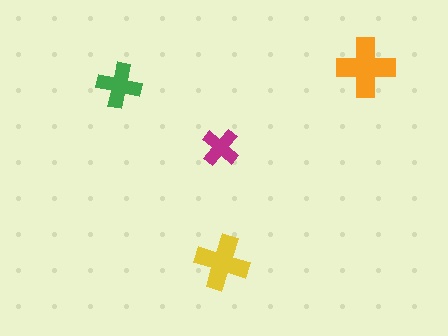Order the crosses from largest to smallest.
the orange one, the yellow one, the green one, the magenta one.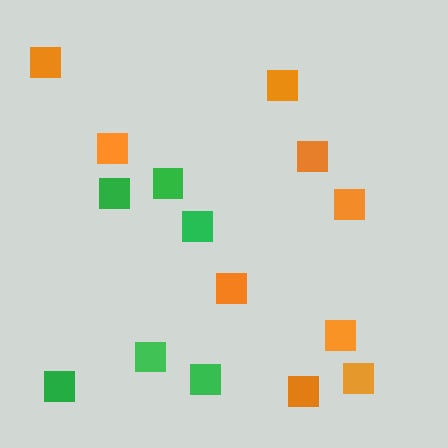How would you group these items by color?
There are 2 groups: one group of green squares (6) and one group of orange squares (9).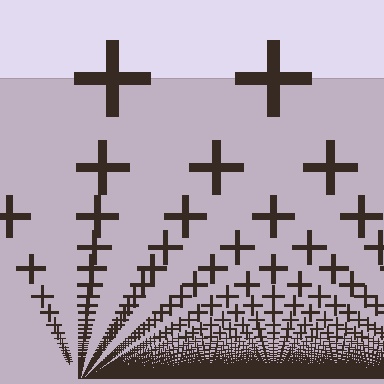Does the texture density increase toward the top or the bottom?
Density increases toward the bottom.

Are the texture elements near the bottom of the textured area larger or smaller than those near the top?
Smaller. The gradient is inverted — elements near the bottom are smaller and denser.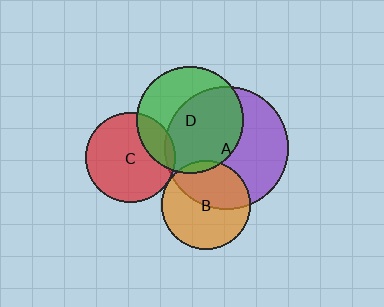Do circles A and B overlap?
Yes.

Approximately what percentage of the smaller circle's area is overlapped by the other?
Approximately 45%.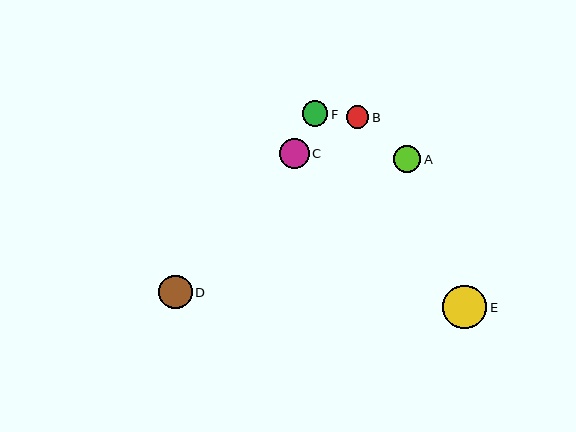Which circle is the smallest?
Circle B is the smallest with a size of approximately 23 pixels.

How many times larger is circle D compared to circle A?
Circle D is approximately 1.2 times the size of circle A.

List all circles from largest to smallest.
From largest to smallest: E, D, C, A, F, B.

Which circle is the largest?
Circle E is the largest with a size of approximately 44 pixels.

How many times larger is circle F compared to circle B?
Circle F is approximately 1.1 times the size of circle B.